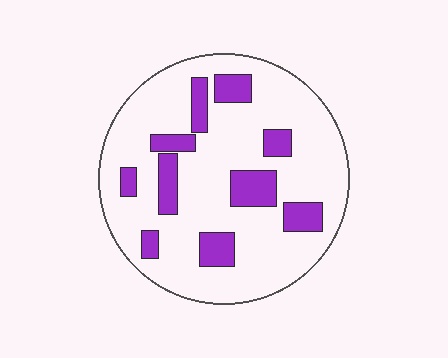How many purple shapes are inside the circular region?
10.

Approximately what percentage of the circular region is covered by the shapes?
Approximately 20%.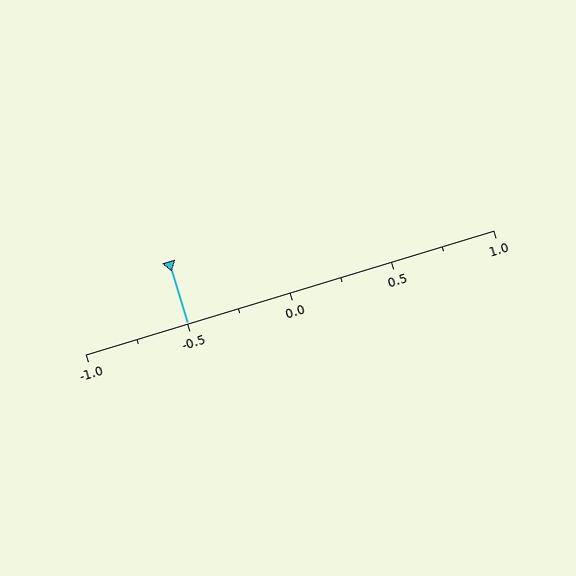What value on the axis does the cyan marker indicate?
The marker indicates approximately -0.5.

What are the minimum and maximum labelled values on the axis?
The axis runs from -1.0 to 1.0.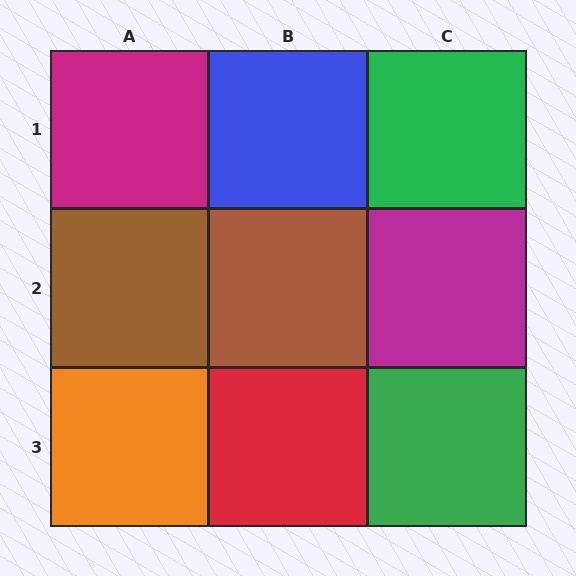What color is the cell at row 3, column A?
Orange.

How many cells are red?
1 cell is red.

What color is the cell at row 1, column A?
Magenta.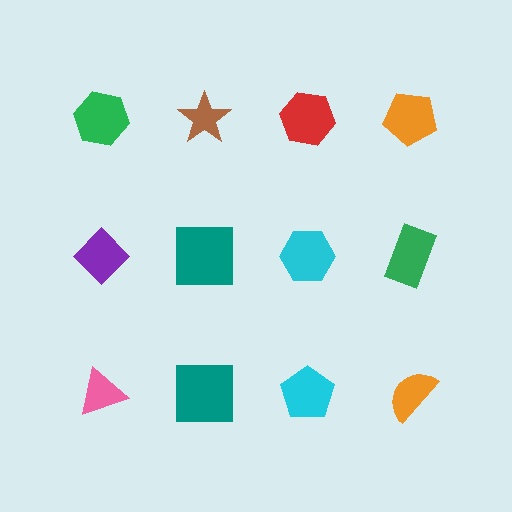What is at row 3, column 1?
A pink triangle.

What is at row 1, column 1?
A green hexagon.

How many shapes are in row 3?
4 shapes.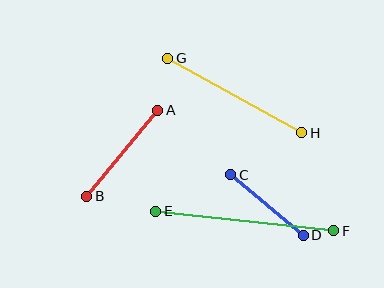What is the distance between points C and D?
The distance is approximately 94 pixels.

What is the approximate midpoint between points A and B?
The midpoint is at approximately (122, 153) pixels.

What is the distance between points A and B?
The distance is approximately 112 pixels.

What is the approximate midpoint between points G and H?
The midpoint is at approximately (235, 95) pixels.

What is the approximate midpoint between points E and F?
The midpoint is at approximately (245, 221) pixels.